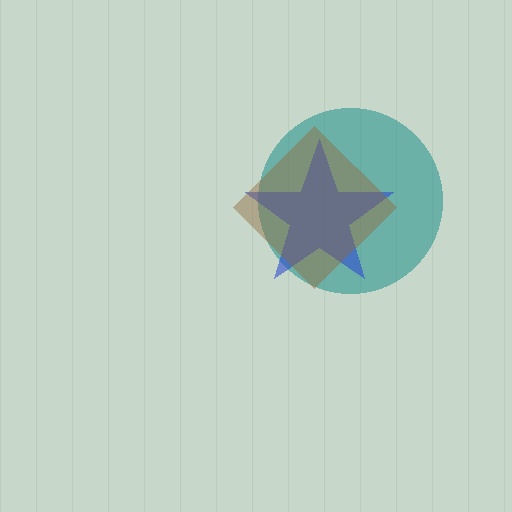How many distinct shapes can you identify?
There are 3 distinct shapes: a teal circle, a blue star, a brown diamond.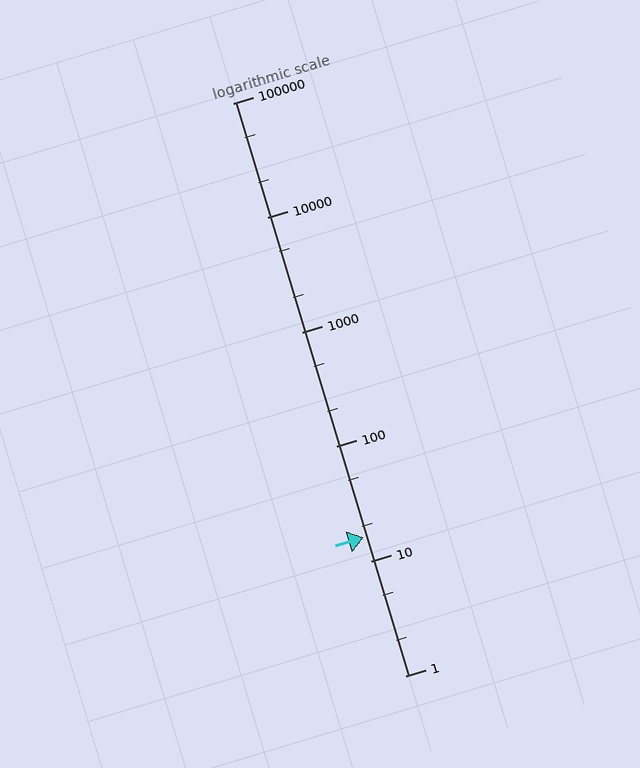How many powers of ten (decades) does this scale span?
The scale spans 5 decades, from 1 to 100000.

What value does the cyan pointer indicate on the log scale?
The pointer indicates approximately 16.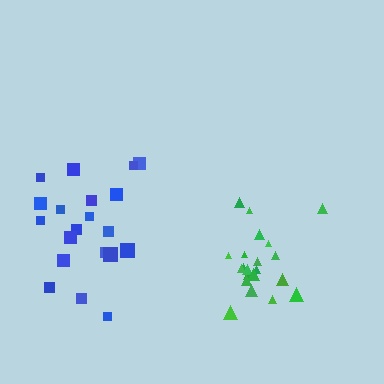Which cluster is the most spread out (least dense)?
Blue.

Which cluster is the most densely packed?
Green.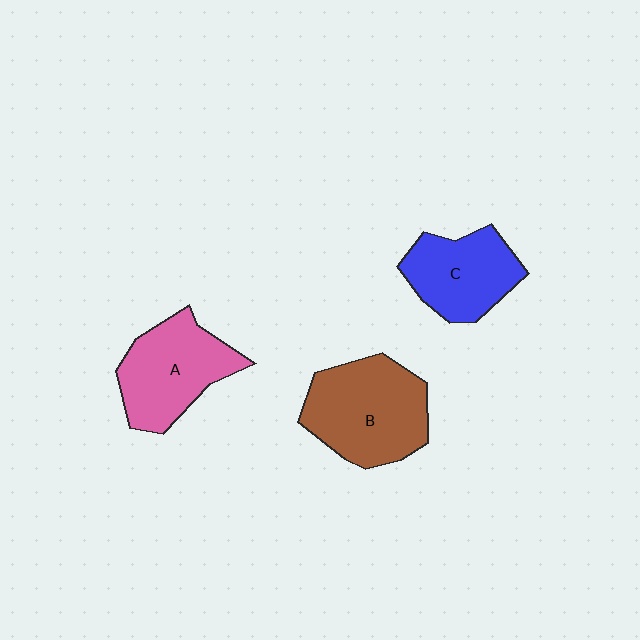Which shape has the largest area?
Shape B (brown).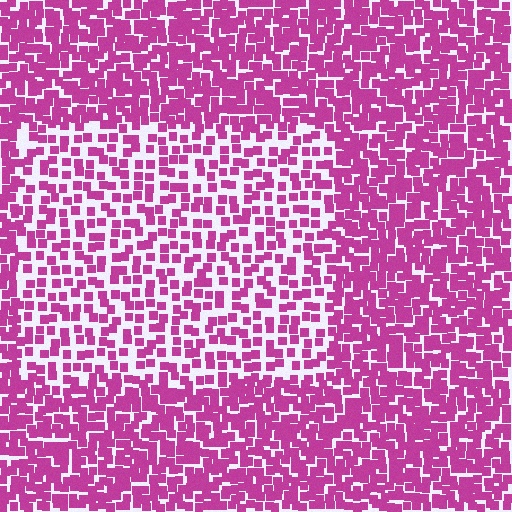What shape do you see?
I see a rectangle.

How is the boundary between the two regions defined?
The boundary is defined by a change in element density (approximately 1.9x ratio). All elements are the same color, size, and shape.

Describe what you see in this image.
The image contains small magenta elements arranged at two different densities. A rectangle-shaped region is visible where the elements are less densely packed than the surrounding area.